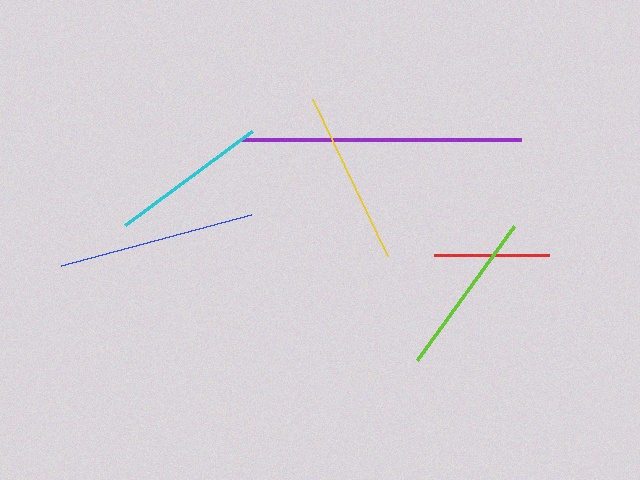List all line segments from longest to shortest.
From longest to shortest: purple, blue, yellow, lime, cyan, red.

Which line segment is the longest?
The purple line is the longest at approximately 279 pixels.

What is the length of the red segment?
The red segment is approximately 114 pixels long.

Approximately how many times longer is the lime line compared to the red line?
The lime line is approximately 1.4 times the length of the red line.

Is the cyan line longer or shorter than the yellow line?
The yellow line is longer than the cyan line.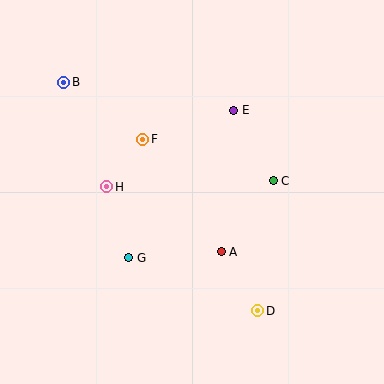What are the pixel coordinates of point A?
Point A is at (221, 252).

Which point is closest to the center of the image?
Point A at (221, 252) is closest to the center.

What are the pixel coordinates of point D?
Point D is at (258, 311).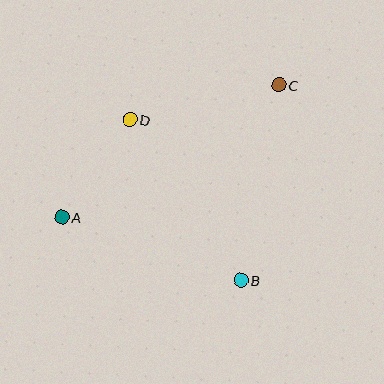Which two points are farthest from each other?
Points A and C are farthest from each other.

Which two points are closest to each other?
Points A and D are closest to each other.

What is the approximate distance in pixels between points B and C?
The distance between B and C is approximately 199 pixels.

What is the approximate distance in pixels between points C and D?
The distance between C and D is approximately 153 pixels.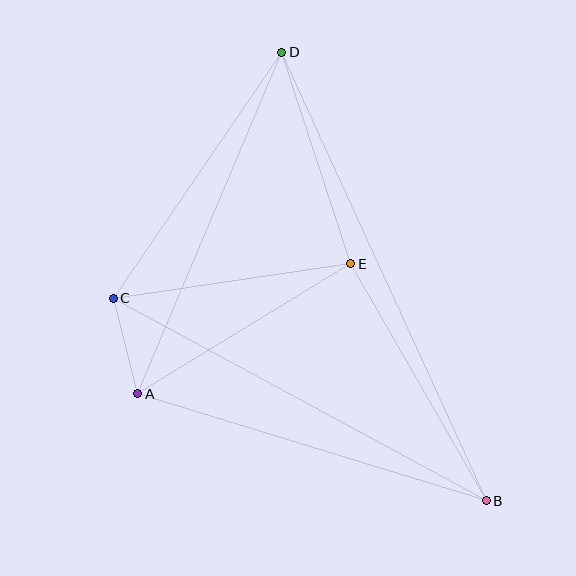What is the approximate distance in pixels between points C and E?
The distance between C and E is approximately 240 pixels.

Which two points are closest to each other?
Points A and C are closest to each other.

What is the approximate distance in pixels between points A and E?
The distance between A and E is approximately 249 pixels.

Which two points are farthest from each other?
Points B and D are farthest from each other.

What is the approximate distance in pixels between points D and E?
The distance between D and E is approximately 223 pixels.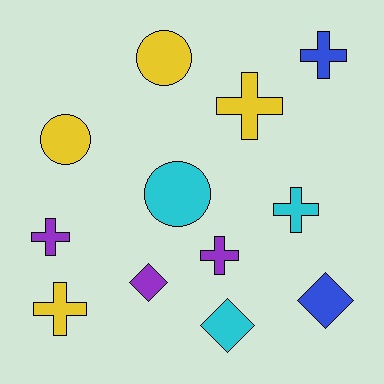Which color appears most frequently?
Yellow, with 4 objects.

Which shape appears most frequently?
Cross, with 6 objects.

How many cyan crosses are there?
There is 1 cyan cross.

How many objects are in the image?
There are 12 objects.